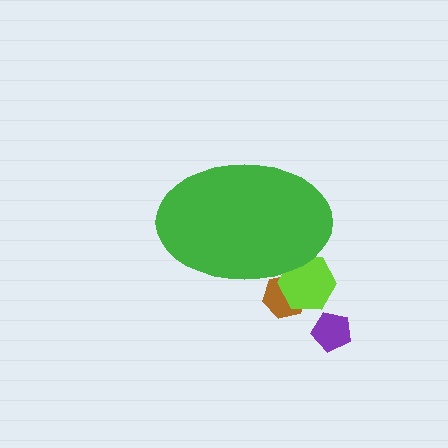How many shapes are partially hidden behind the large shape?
2 shapes are partially hidden.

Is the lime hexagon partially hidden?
Yes, the lime hexagon is partially hidden behind the green ellipse.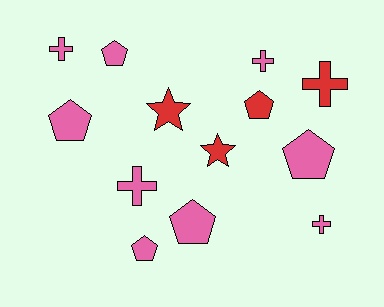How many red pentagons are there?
There is 1 red pentagon.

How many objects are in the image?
There are 13 objects.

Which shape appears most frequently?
Pentagon, with 6 objects.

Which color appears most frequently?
Pink, with 9 objects.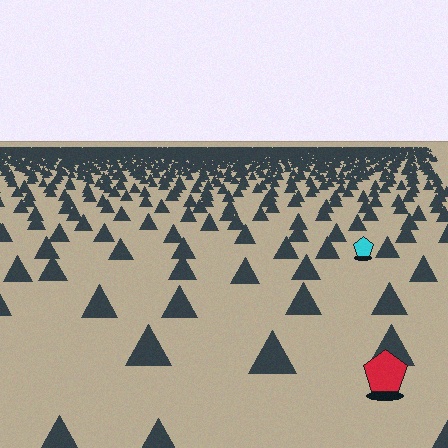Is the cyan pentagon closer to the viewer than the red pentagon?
No. The red pentagon is closer — you can tell from the texture gradient: the ground texture is coarser near it.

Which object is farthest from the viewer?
The cyan pentagon is farthest from the viewer. It appears smaller and the ground texture around it is denser.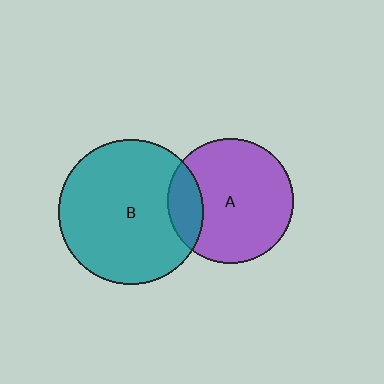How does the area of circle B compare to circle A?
Approximately 1.3 times.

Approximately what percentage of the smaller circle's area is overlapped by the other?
Approximately 15%.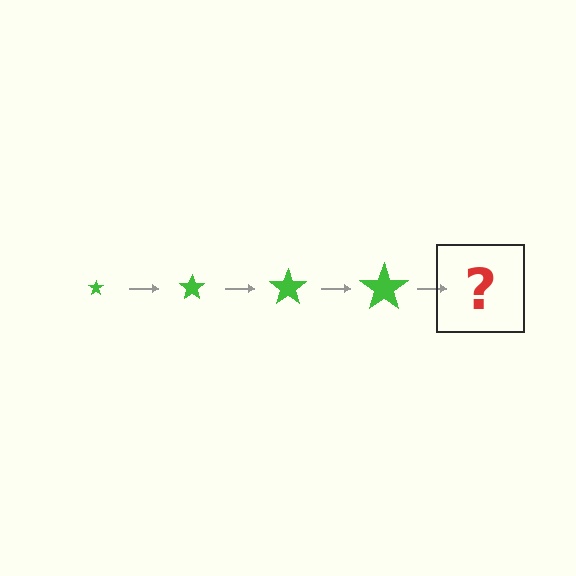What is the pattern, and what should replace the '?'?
The pattern is that the star gets progressively larger each step. The '?' should be a green star, larger than the previous one.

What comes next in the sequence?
The next element should be a green star, larger than the previous one.